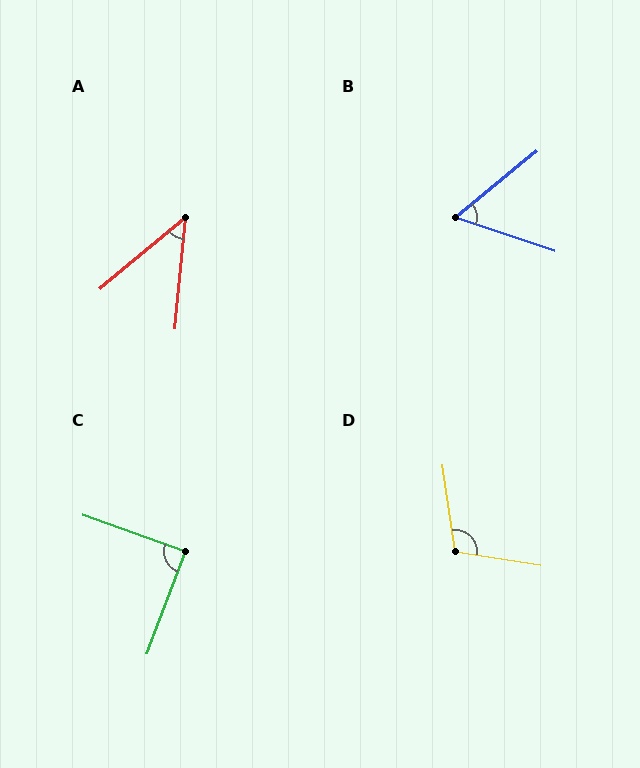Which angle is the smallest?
A, at approximately 45 degrees.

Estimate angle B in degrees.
Approximately 58 degrees.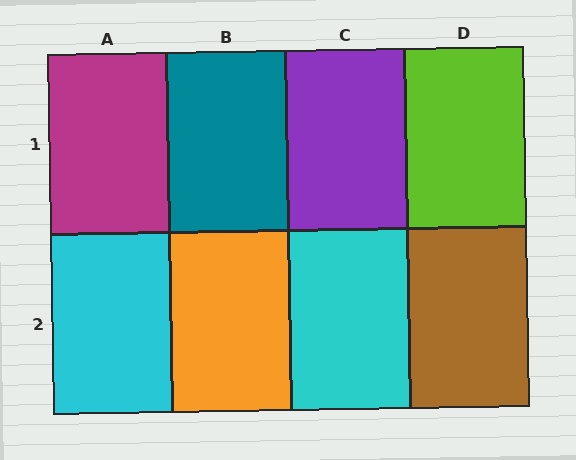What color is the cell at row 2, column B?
Orange.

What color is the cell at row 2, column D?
Brown.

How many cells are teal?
1 cell is teal.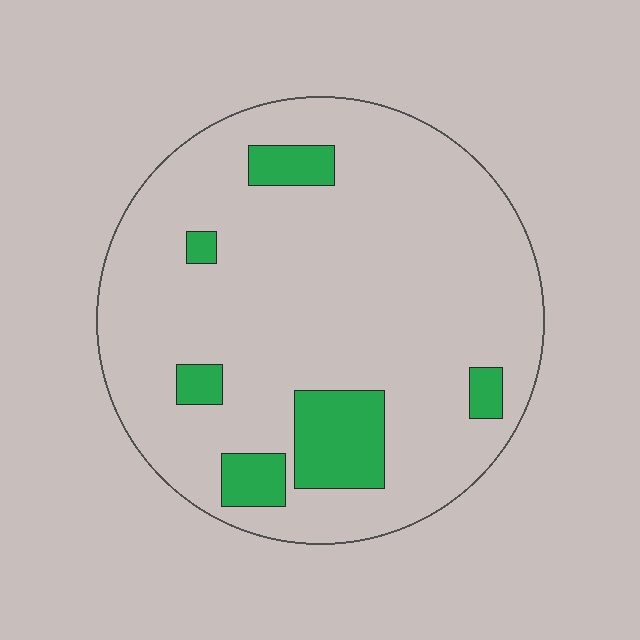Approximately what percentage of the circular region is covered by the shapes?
Approximately 15%.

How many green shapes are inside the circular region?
6.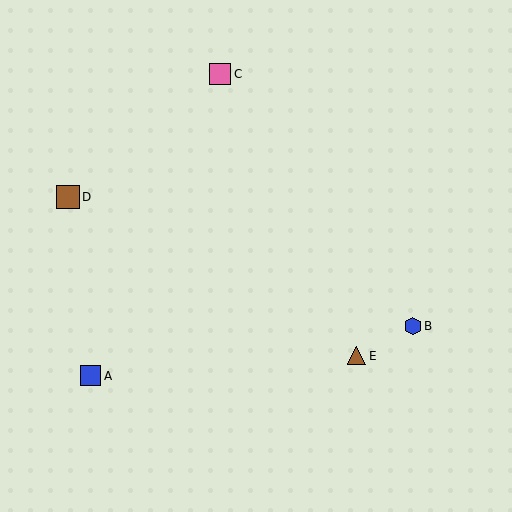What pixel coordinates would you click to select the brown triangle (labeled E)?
Click at (356, 356) to select the brown triangle E.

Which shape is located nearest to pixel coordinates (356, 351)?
The brown triangle (labeled E) at (356, 356) is nearest to that location.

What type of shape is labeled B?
Shape B is a blue hexagon.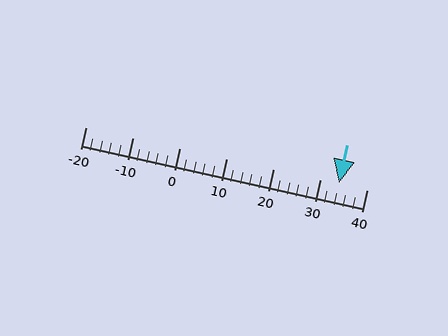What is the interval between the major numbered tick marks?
The major tick marks are spaced 10 units apart.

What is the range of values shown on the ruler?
The ruler shows values from -20 to 40.